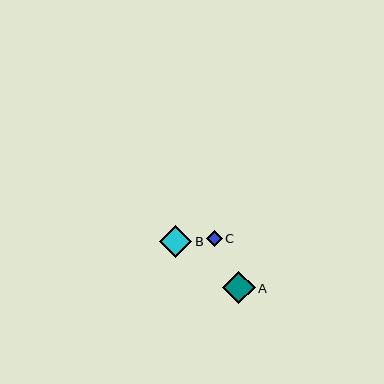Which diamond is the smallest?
Diamond C is the smallest with a size of approximately 16 pixels.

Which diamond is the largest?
Diamond A is the largest with a size of approximately 32 pixels.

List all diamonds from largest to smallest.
From largest to smallest: A, B, C.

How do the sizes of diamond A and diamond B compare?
Diamond A and diamond B are approximately the same size.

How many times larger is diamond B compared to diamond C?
Diamond B is approximately 2.0 times the size of diamond C.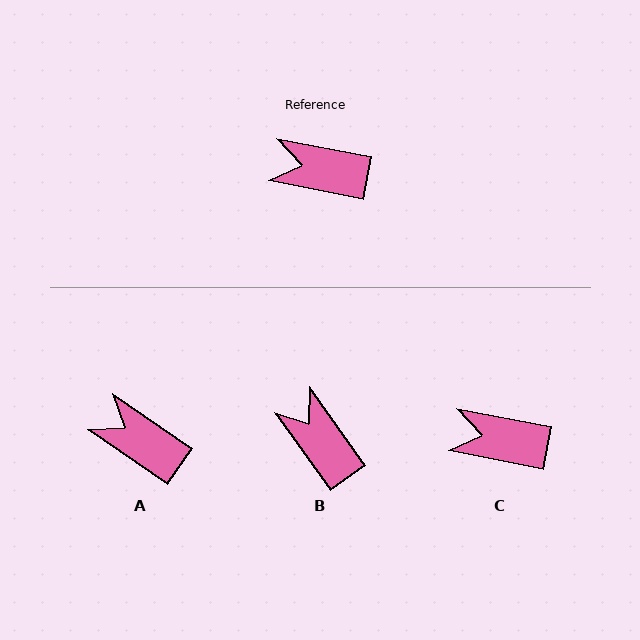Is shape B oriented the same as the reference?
No, it is off by about 43 degrees.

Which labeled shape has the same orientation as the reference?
C.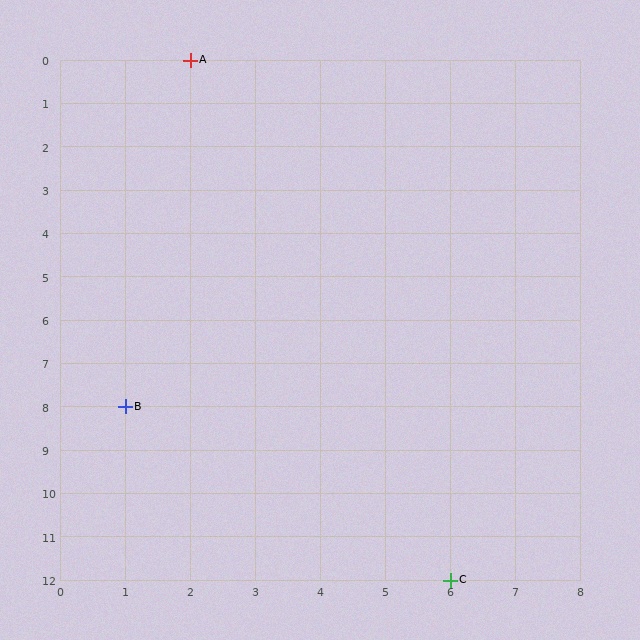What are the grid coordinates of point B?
Point B is at grid coordinates (1, 8).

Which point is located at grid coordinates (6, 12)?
Point C is at (6, 12).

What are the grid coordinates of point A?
Point A is at grid coordinates (2, 0).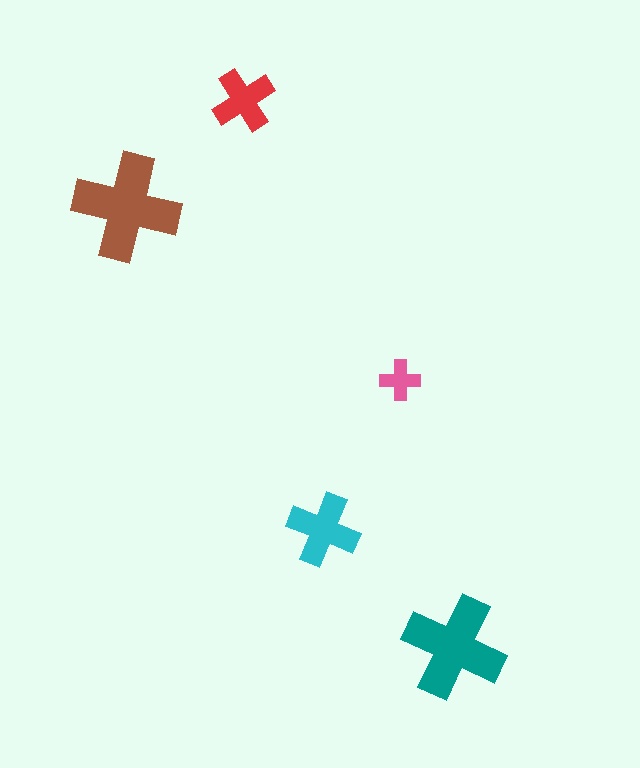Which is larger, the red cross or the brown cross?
The brown one.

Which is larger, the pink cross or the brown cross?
The brown one.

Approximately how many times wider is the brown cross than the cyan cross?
About 1.5 times wider.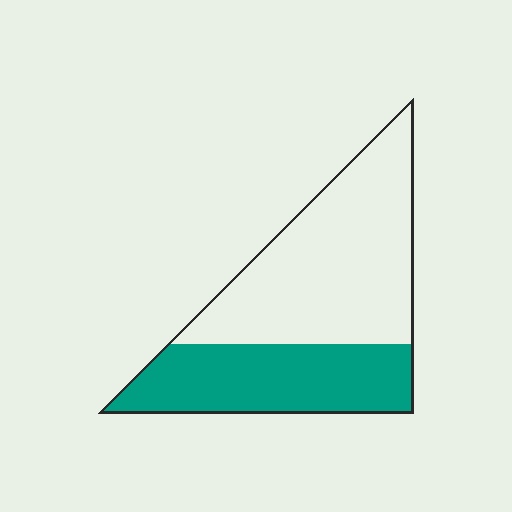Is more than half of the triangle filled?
No.